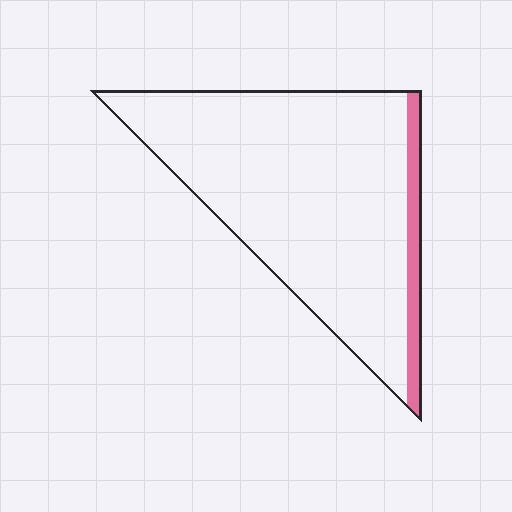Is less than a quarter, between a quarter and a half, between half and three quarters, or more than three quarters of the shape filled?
Less than a quarter.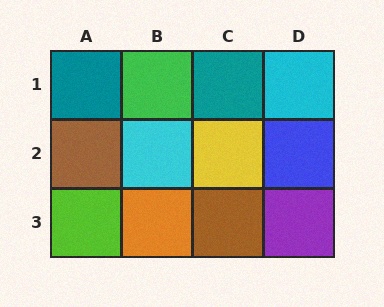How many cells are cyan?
2 cells are cyan.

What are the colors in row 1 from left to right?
Teal, green, teal, cyan.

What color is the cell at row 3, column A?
Lime.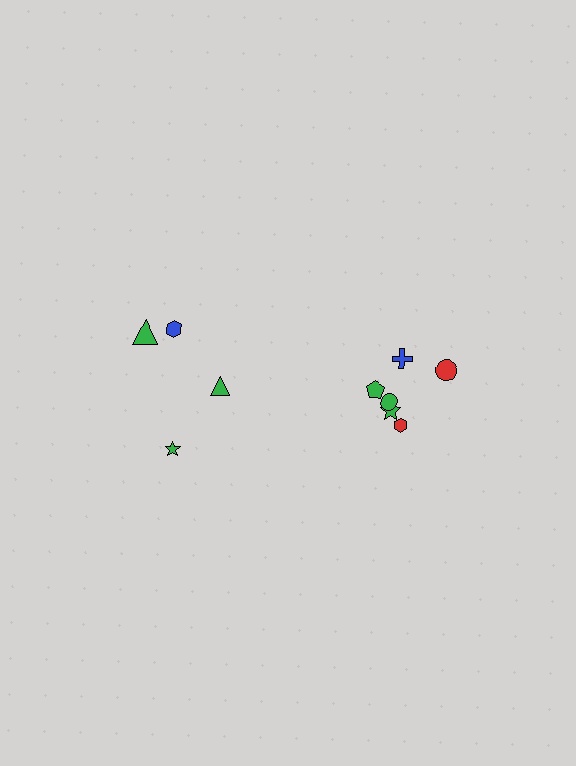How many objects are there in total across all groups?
There are 10 objects.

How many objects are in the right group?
There are 6 objects.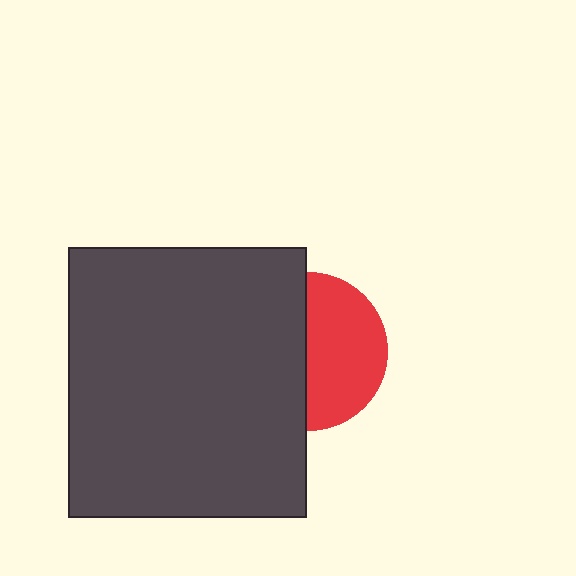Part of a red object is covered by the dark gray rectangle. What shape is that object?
It is a circle.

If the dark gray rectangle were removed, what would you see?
You would see the complete red circle.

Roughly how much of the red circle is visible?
About half of it is visible (roughly 50%).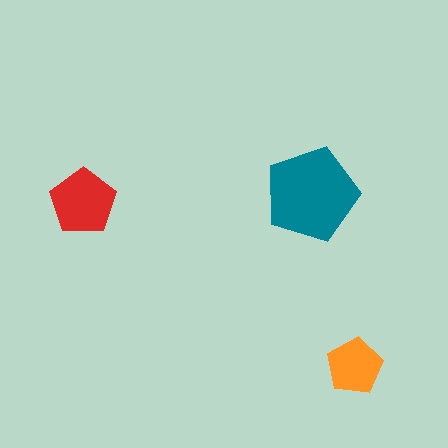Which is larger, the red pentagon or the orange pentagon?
The red one.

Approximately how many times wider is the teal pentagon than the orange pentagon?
About 1.5 times wider.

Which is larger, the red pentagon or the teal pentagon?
The teal one.